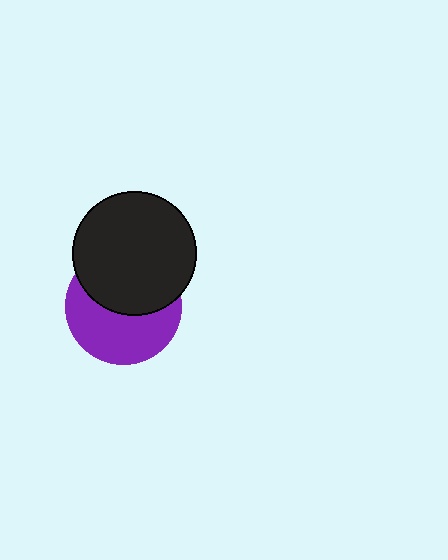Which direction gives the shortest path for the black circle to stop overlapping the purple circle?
Moving up gives the shortest separation.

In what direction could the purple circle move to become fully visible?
The purple circle could move down. That would shift it out from behind the black circle entirely.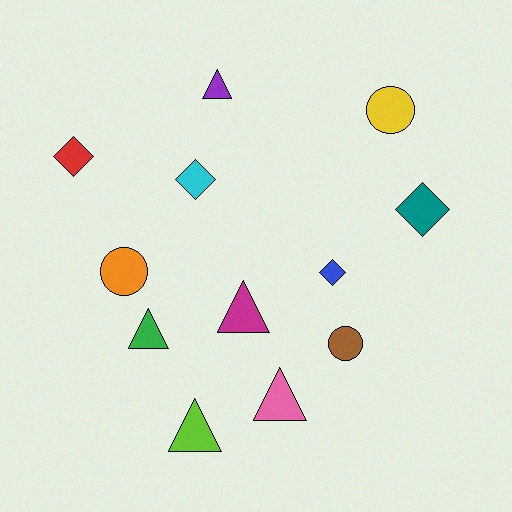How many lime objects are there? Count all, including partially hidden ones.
There is 1 lime object.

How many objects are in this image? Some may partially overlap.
There are 12 objects.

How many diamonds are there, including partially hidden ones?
There are 4 diamonds.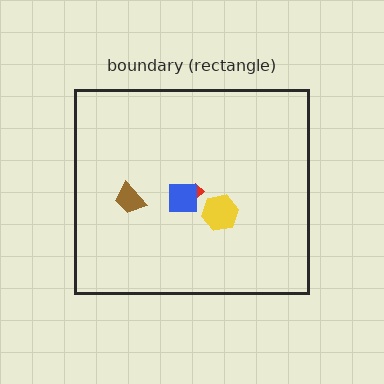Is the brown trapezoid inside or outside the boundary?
Inside.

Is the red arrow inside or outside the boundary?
Inside.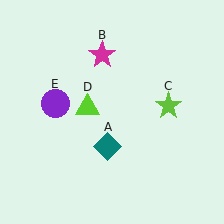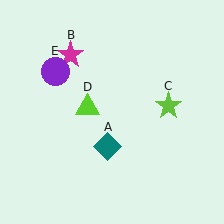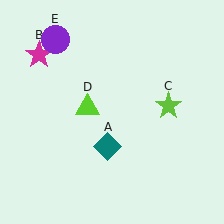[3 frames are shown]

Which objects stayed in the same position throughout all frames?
Teal diamond (object A) and lime star (object C) and lime triangle (object D) remained stationary.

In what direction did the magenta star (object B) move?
The magenta star (object B) moved left.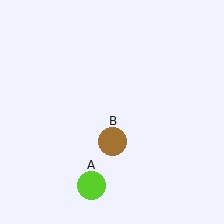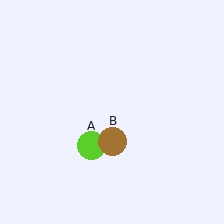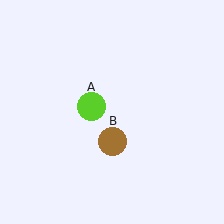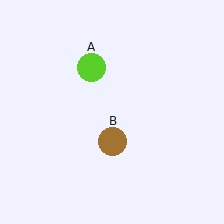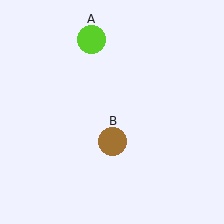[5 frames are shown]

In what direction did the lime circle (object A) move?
The lime circle (object A) moved up.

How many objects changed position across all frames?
1 object changed position: lime circle (object A).